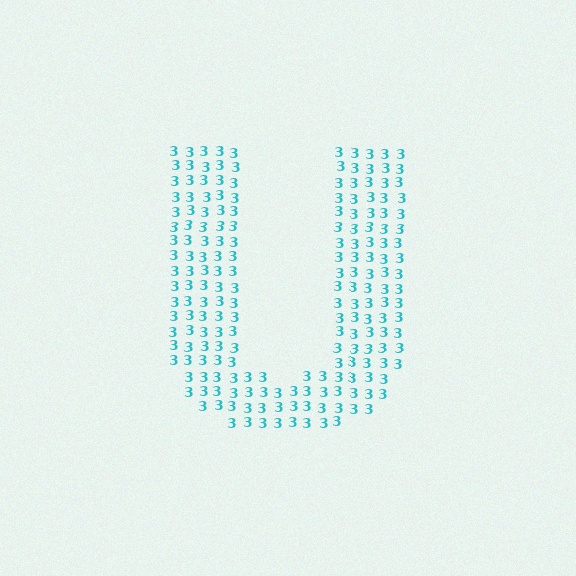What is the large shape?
The large shape is the letter U.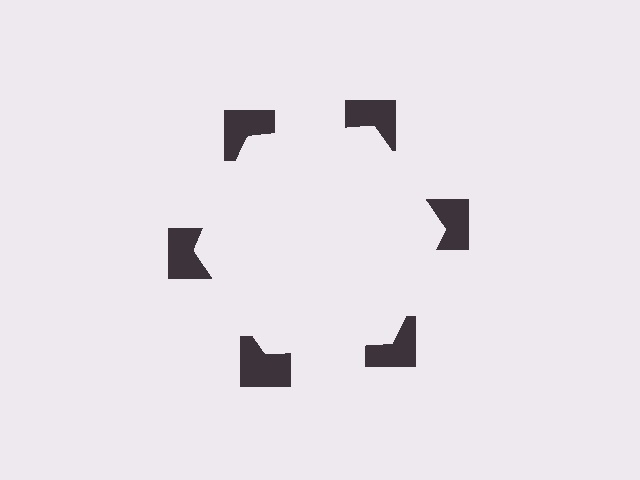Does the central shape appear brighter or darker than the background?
It typically appears slightly brighter than the background, even though no actual brightness change is drawn.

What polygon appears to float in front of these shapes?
An illusory hexagon — its edges are inferred from the aligned wedge cuts in the notched squares, not physically drawn.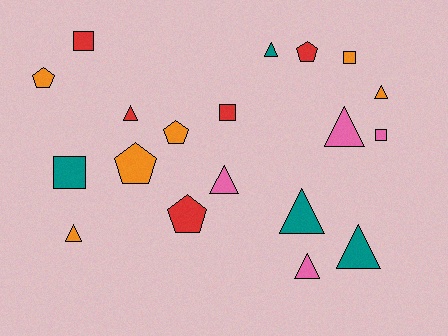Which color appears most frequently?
Orange, with 6 objects.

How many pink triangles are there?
There are 3 pink triangles.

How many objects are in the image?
There are 19 objects.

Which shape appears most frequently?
Triangle, with 9 objects.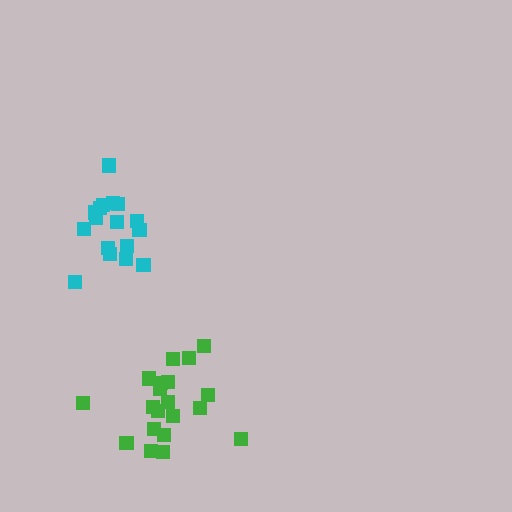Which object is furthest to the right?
The green cluster is rightmost.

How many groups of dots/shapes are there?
There are 2 groups.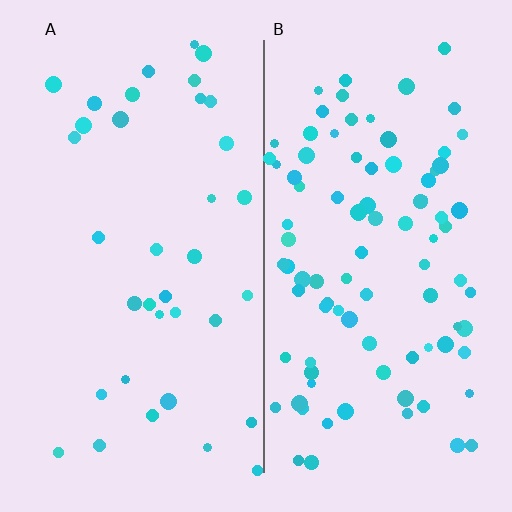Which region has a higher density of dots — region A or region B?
B (the right).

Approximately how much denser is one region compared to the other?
Approximately 2.6× — region B over region A.